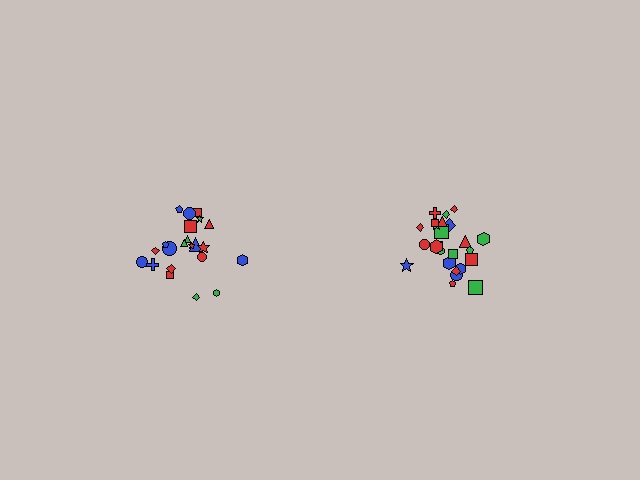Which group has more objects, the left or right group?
The right group.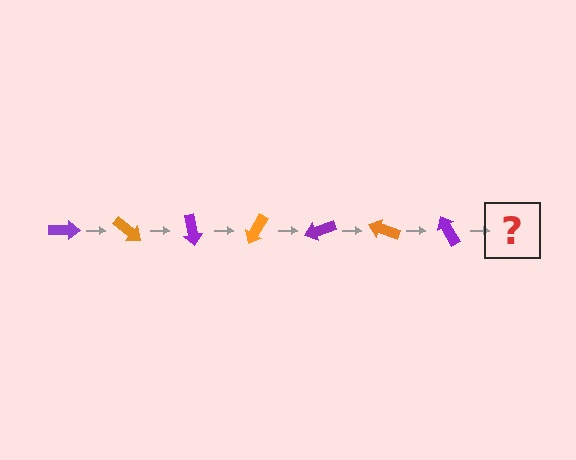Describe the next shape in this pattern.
It should be an orange arrow, rotated 280 degrees from the start.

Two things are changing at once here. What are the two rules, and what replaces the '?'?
The two rules are that it rotates 40 degrees each step and the color cycles through purple and orange. The '?' should be an orange arrow, rotated 280 degrees from the start.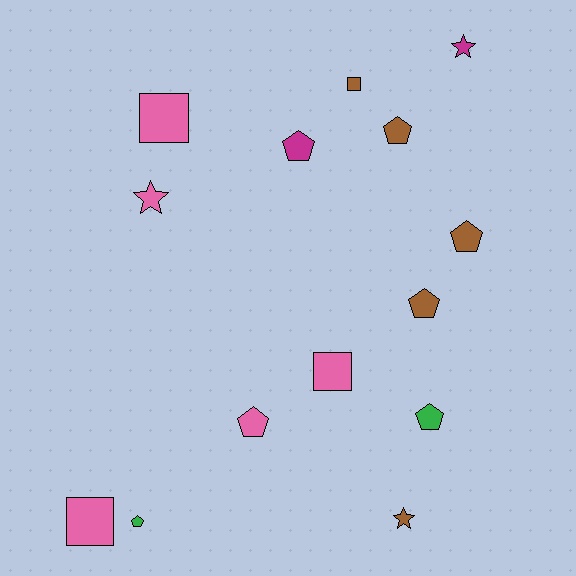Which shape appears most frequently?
Pentagon, with 7 objects.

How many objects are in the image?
There are 14 objects.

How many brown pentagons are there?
There are 3 brown pentagons.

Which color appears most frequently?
Pink, with 5 objects.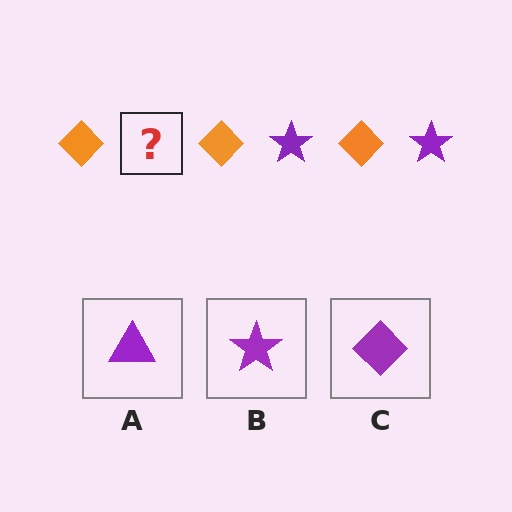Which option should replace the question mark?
Option B.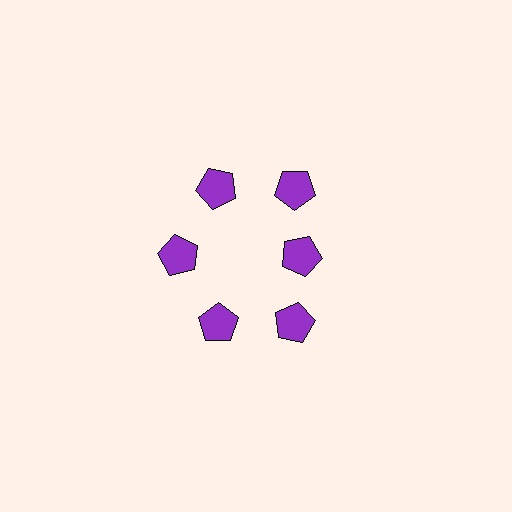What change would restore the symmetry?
The symmetry would be restored by moving it outward, back onto the ring so that all 6 pentagons sit at equal angles and equal distance from the center.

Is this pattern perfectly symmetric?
No. The 6 purple pentagons are arranged in a ring, but one element near the 3 o'clock position is pulled inward toward the center, breaking the 6-fold rotational symmetry.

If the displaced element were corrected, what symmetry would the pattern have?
It would have 6-fold rotational symmetry — the pattern would map onto itself every 60 degrees.